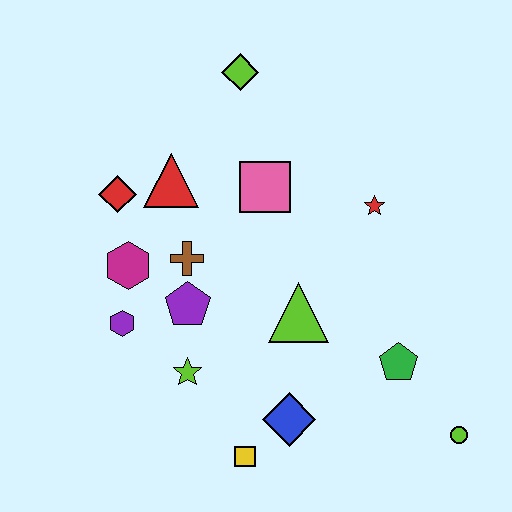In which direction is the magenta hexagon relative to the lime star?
The magenta hexagon is above the lime star.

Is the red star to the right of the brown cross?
Yes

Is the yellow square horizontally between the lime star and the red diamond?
No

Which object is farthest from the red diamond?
The lime circle is farthest from the red diamond.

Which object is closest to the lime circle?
The green pentagon is closest to the lime circle.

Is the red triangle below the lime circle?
No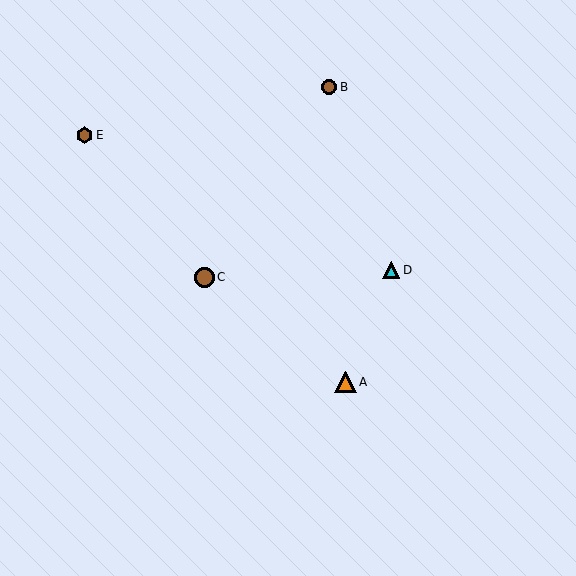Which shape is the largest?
The orange triangle (labeled A) is the largest.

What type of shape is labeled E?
Shape E is a brown hexagon.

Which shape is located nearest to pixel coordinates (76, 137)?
The brown hexagon (labeled E) at (85, 135) is nearest to that location.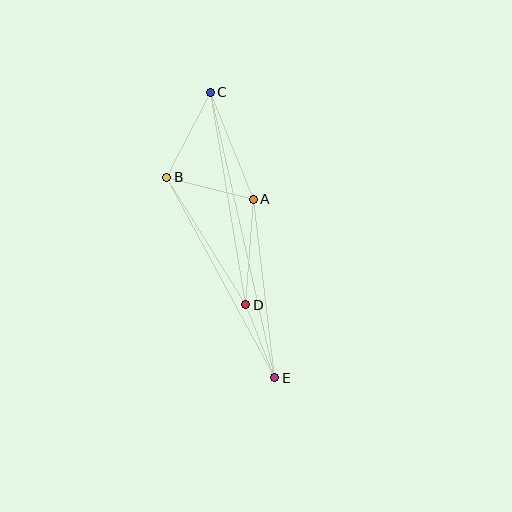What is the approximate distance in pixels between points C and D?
The distance between C and D is approximately 215 pixels.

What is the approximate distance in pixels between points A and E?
The distance between A and E is approximately 180 pixels.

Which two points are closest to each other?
Points D and E are closest to each other.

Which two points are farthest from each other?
Points C and E are farthest from each other.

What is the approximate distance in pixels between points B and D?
The distance between B and D is approximately 150 pixels.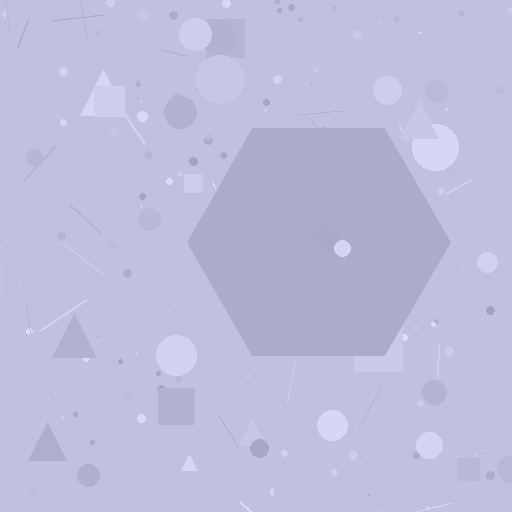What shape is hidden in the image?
A hexagon is hidden in the image.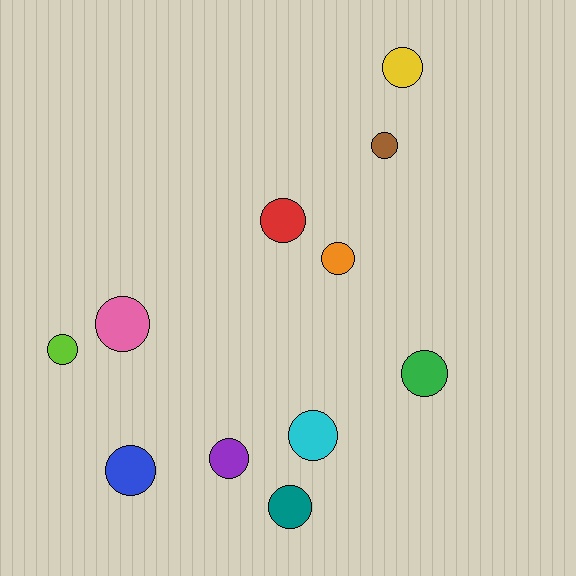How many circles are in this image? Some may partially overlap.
There are 11 circles.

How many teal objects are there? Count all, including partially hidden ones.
There is 1 teal object.